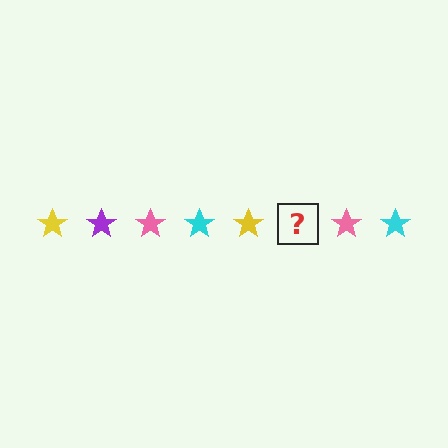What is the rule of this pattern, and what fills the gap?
The rule is that the pattern cycles through yellow, purple, pink, cyan stars. The gap should be filled with a purple star.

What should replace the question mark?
The question mark should be replaced with a purple star.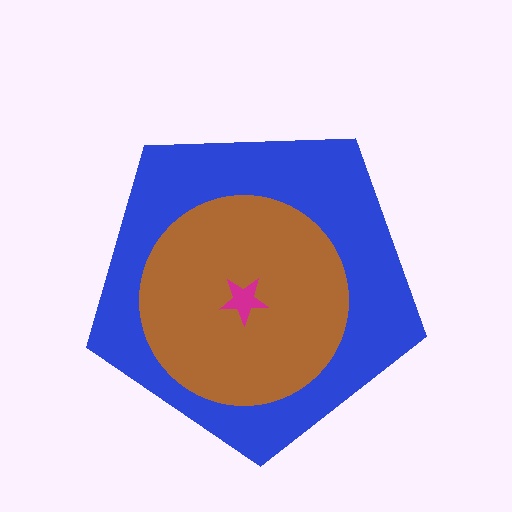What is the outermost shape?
The blue pentagon.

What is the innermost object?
The magenta star.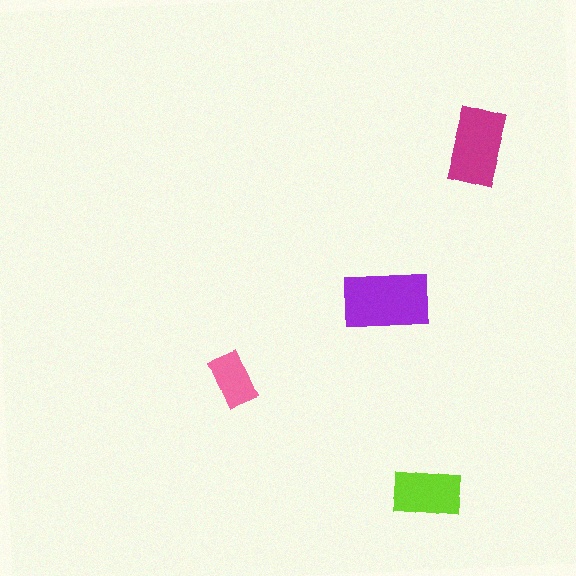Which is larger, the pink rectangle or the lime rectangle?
The lime one.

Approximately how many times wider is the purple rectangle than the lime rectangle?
About 1.5 times wider.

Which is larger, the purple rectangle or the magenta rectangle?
The purple one.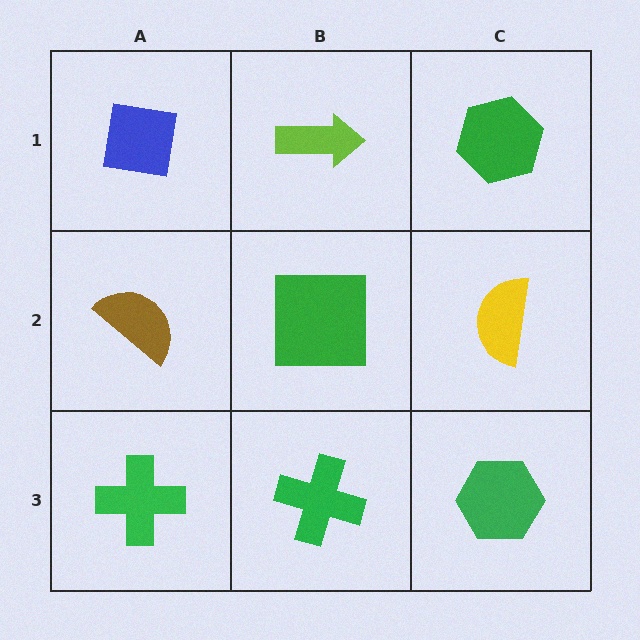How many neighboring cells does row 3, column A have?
2.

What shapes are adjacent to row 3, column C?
A yellow semicircle (row 2, column C), a green cross (row 3, column B).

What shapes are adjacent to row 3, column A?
A brown semicircle (row 2, column A), a green cross (row 3, column B).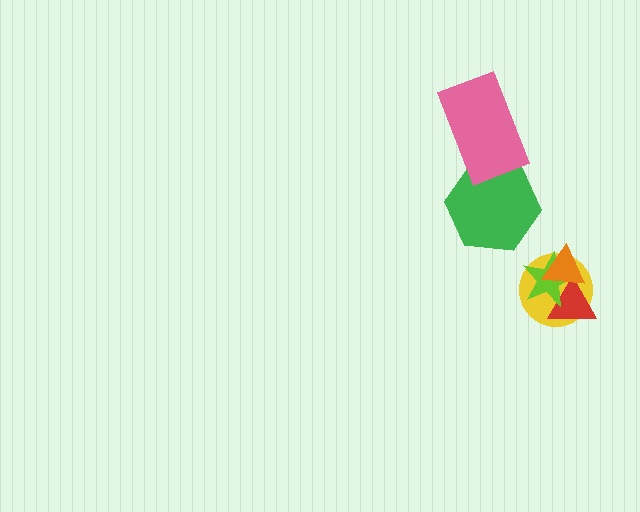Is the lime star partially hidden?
Yes, it is partially covered by another shape.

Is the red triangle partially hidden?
Yes, it is partially covered by another shape.